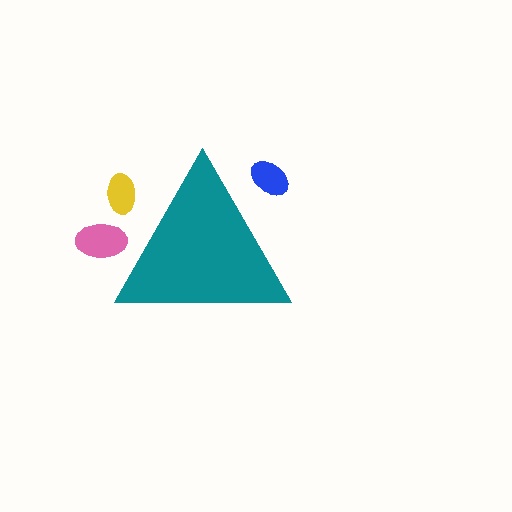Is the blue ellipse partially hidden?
Yes, the blue ellipse is partially hidden behind the teal triangle.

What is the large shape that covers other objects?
A teal triangle.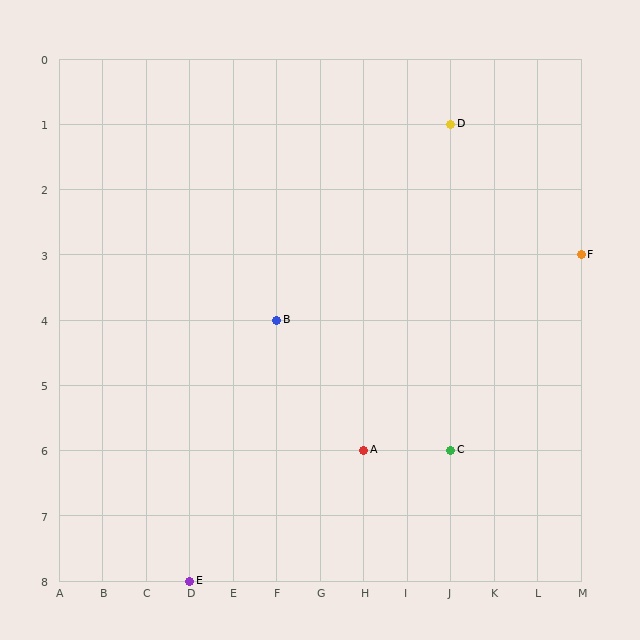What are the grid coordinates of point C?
Point C is at grid coordinates (J, 6).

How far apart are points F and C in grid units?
Points F and C are 3 columns and 3 rows apart (about 4.2 grid units diagonally).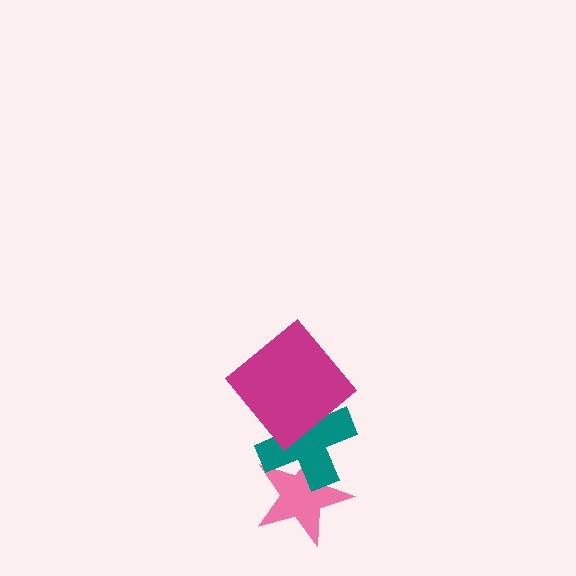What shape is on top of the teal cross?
The magenta diamond is on top of the teal cross.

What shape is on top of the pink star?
The teal cross is on top of the pink star.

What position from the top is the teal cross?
The teal cross is 2nd from the top.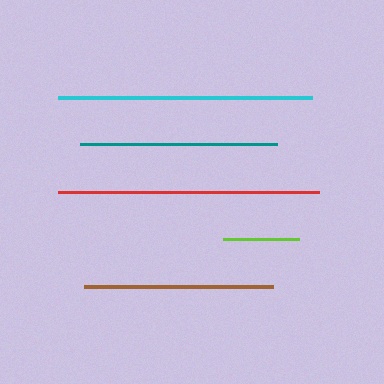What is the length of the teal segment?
The teal segment is approximately 197 pixels long.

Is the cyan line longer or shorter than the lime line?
The cyan line is longer than the lime line.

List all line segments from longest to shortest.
From longest to shortest: red, cyan, teal, brown, lime.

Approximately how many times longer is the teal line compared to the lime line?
The teal line is approximately 2.6 times the length of the lime line.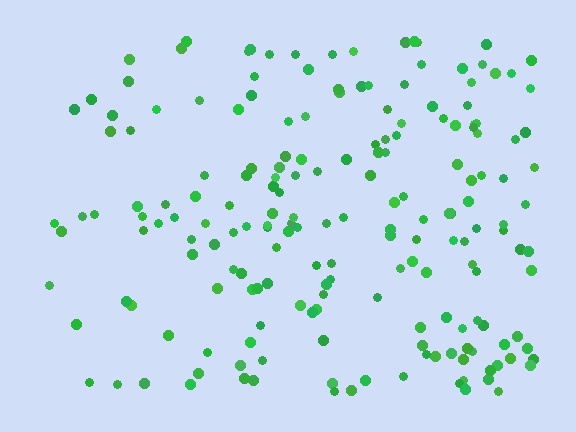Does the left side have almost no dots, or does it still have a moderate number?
Still a moderate number, just noticeably fewer than the right.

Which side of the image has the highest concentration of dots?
The right.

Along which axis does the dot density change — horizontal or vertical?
Horizontal.